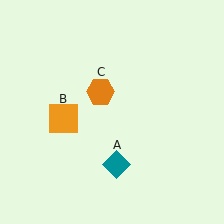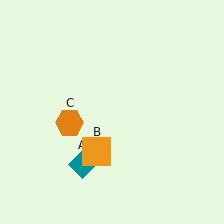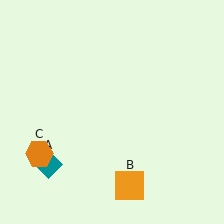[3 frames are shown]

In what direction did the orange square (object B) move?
The orange square (object B) moved down and to the right.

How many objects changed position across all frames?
3 objects changed position: teal diamond (object A), orange square (object B), orange hexagon (object C).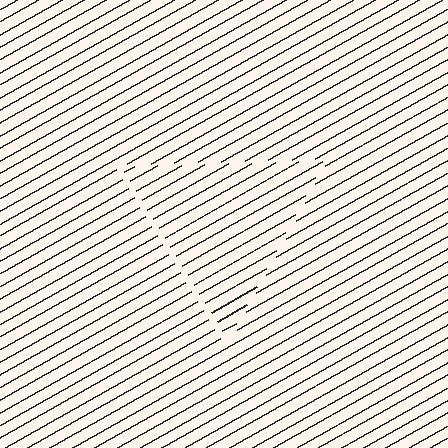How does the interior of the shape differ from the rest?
The interior of the shape contains the same grating, shifted by half a period — the contour is defined by the phase discontinuity where line-ends from the inner and outer gratings abut.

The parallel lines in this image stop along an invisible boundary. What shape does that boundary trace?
An illusory triangle. The interior of the shape contains the same grating, shifted by half a period — the contour is defined by the phase discontinuity where line-ends from the inner and outer gratings abut.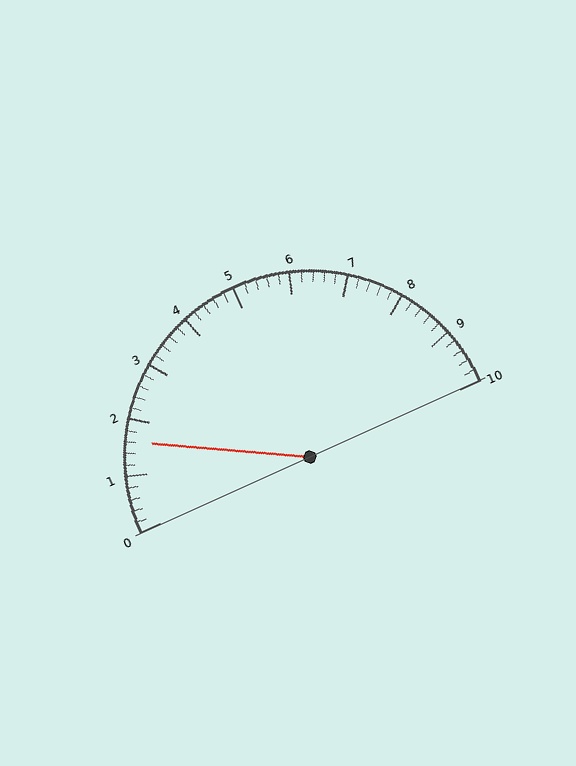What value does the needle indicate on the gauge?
The needle indicates approximately 1.6.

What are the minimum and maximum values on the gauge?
The gauge ranges from 0 to 10.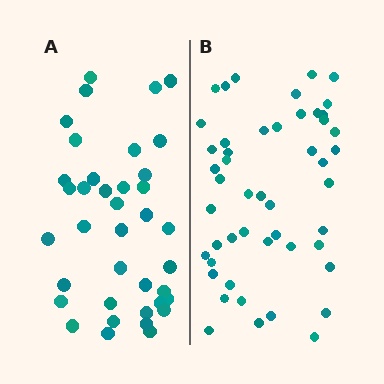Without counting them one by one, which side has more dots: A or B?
Region B (the right region) has more dots.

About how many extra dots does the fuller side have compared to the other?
Region B has roughly 12 or so more dots than region A.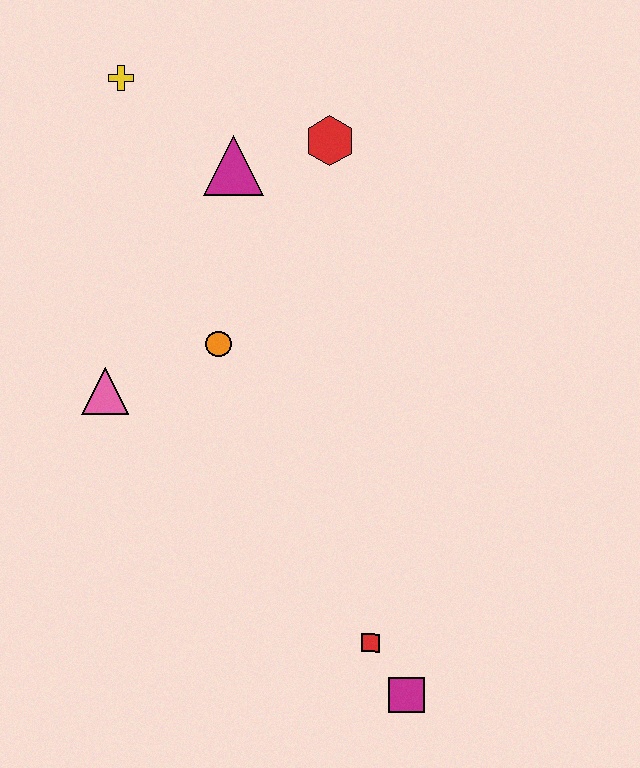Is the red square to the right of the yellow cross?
Yes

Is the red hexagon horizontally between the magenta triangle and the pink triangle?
No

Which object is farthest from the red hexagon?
The magenta square is farthest from the red hexagon.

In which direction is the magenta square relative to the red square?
The magenta square is below the red square.